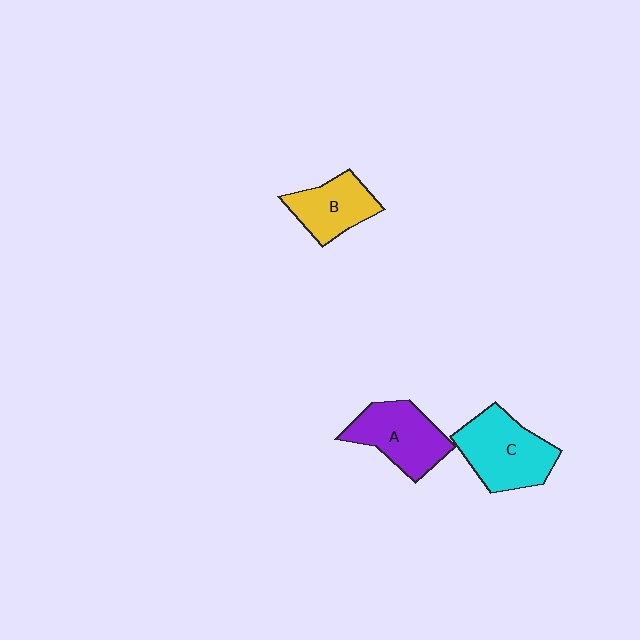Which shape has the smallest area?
Shape B (yellow).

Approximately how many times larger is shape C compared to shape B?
Approximately 1.4 times.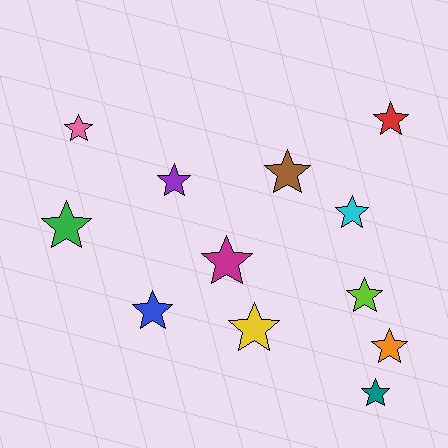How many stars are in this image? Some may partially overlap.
There are 12 stars.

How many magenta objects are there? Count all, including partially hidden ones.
There is 1 magenta object.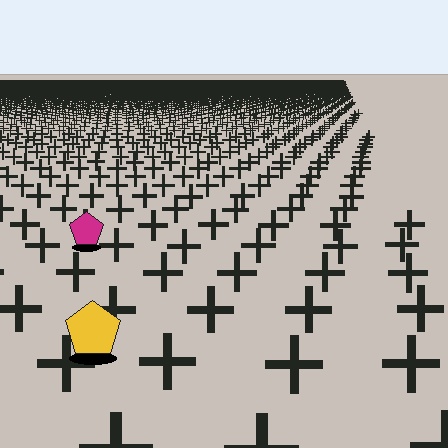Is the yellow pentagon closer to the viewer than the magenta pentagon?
Yes. The yellow pentagon is closer — you can tell from the texture gradient: the ground texture is coarser near it.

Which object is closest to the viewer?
The yellow pentagon is closest. The texture marks near it are larger and more spread out.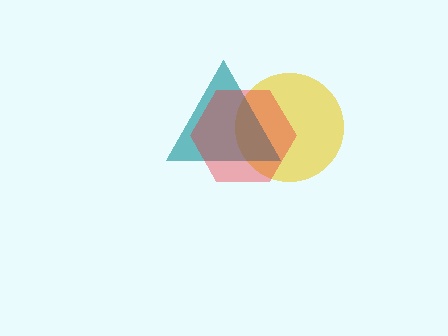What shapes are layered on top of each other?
The layered shapes are: a yellow circle, a teal triangle, a red hexagon.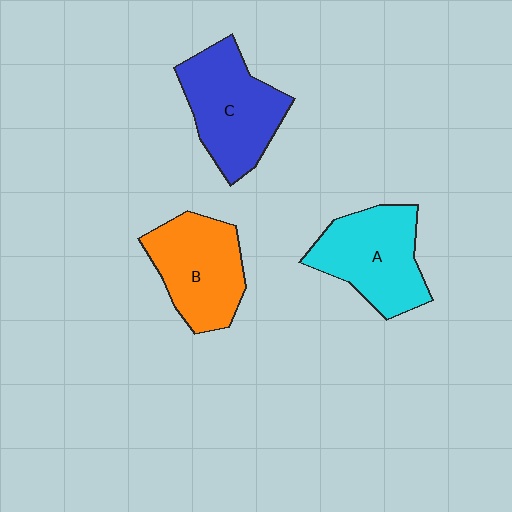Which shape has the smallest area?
Shape B (orange).